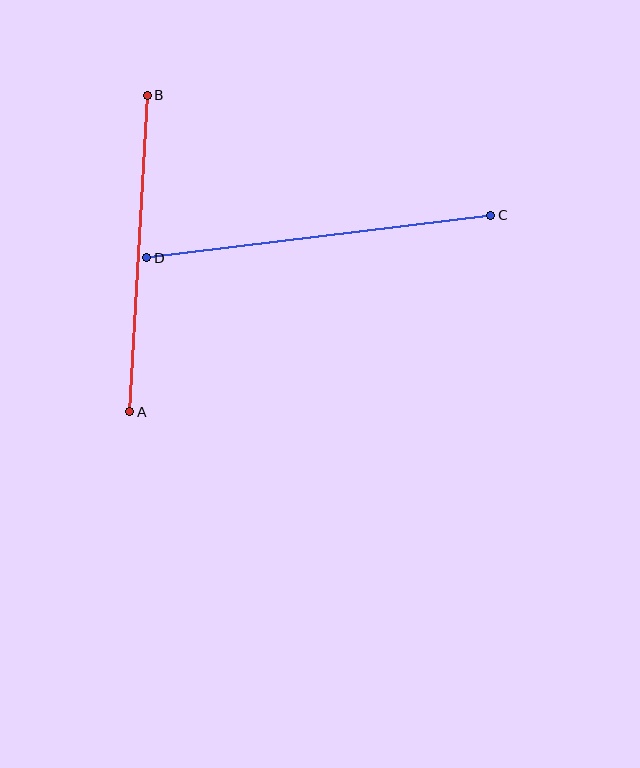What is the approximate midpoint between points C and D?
The midpoint is at approximately (319, 237) pixels.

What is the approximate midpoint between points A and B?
The midpoint is at approximately (138, 253) pixels.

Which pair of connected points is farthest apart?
Points C and D are farthest apart.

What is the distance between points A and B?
The distance is approximately 317 pixels.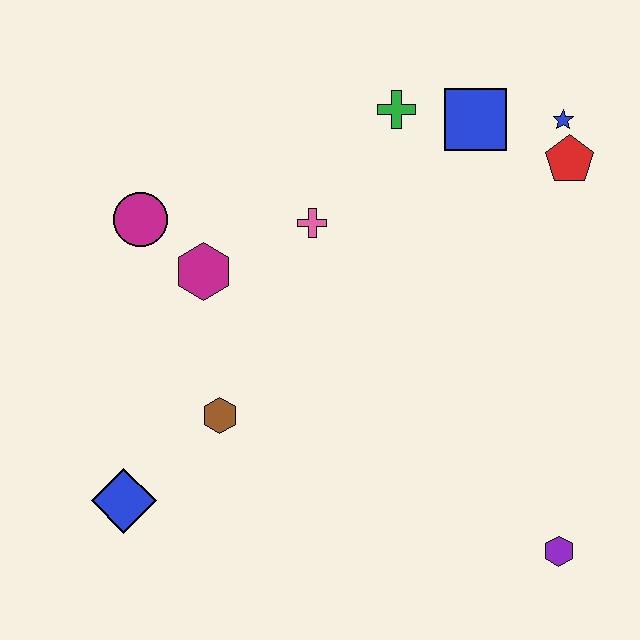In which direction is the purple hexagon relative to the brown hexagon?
The purple hexagon is to the right of the brown hexagon.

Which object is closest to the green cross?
The blue square is closest to the green cross.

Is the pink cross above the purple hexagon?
Yes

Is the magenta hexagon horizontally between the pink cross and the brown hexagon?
No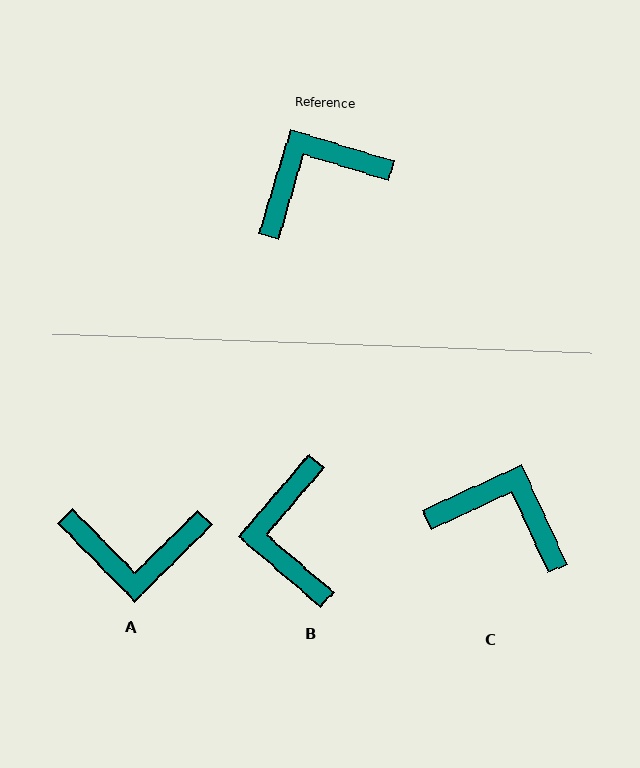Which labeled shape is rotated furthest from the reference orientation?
A, about 151 degrees away.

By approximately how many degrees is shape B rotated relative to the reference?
Approximately 66 degrees counter-clockwise.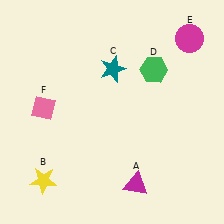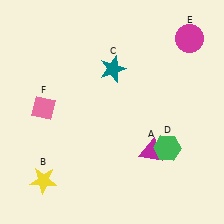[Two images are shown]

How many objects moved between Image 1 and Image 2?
2 objects moved between the two images.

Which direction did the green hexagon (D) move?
The green hexagon (D) moved down.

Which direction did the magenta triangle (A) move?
The magenta triangle (A) moved up.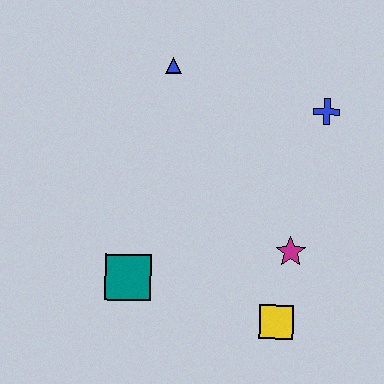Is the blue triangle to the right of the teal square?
Yes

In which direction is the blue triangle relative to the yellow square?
The blue triangle is above the yellow square.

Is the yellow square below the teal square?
Yes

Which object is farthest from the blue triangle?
The yellow square is farthest from the blue triangle.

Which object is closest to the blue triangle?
The blue cross is closest to the blue triangle.